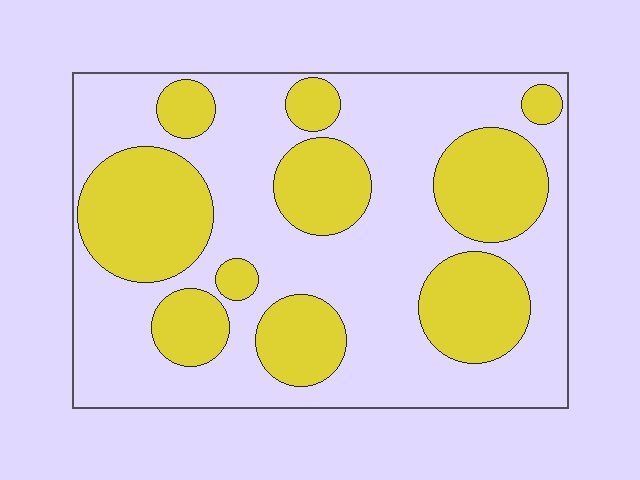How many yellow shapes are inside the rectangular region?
10.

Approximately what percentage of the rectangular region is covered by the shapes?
Approximately 35%.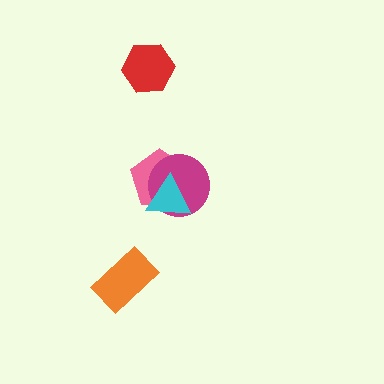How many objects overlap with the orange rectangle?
0 objects overlap with the orange rectangle.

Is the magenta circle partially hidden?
Yes, it is partially covered by another shape.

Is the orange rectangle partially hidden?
No, no other shape covers it.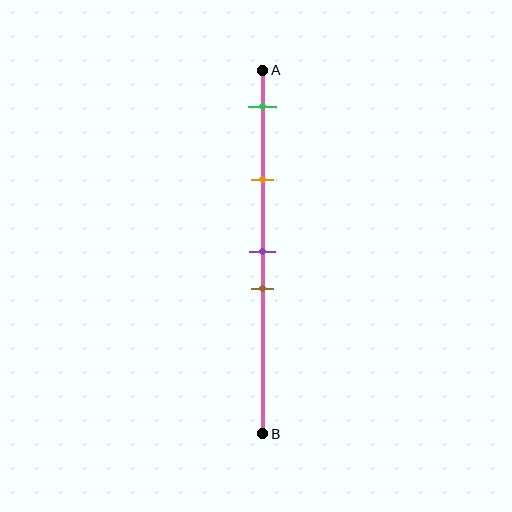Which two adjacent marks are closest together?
The purple and brown marks are the closest adjacent pair.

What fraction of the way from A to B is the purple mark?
The purple mark is approximately 50% (0.5) of the way from A to B.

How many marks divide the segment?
There are 4 marks dividing the segment.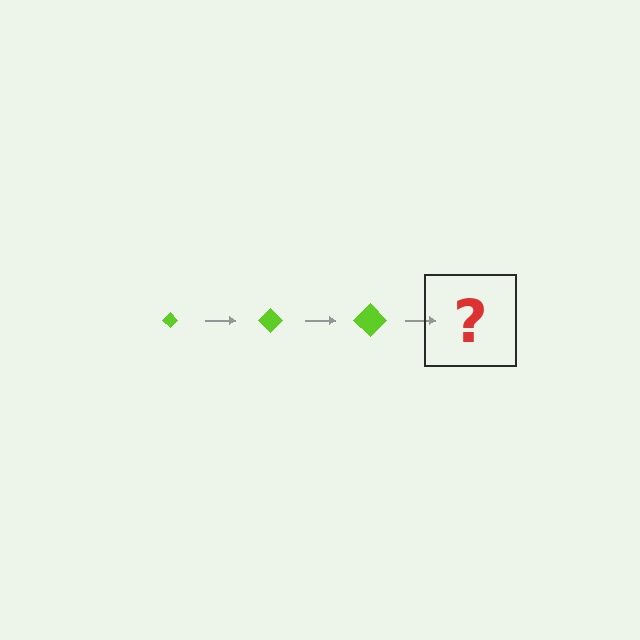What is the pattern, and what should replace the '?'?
The pattern is that the diamond gets progressively larger each step. The '?' should be a lime diamond, larger than the previous one.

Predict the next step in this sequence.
The next step is a lime diamond, larger than the previous one.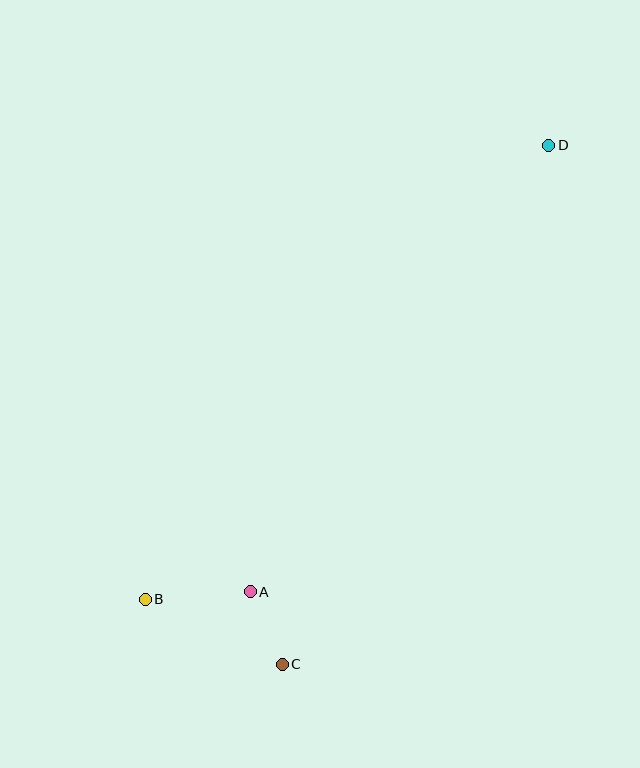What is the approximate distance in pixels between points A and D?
The distance between A and D is approximately 537 pixels.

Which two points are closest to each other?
Points A and C are closest to each other.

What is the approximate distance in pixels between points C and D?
The distance between C and D is approximately 584 pixels.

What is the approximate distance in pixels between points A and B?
The distance between A and B is approximately 105 pixels.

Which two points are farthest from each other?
Points B and D are farthest from each other.